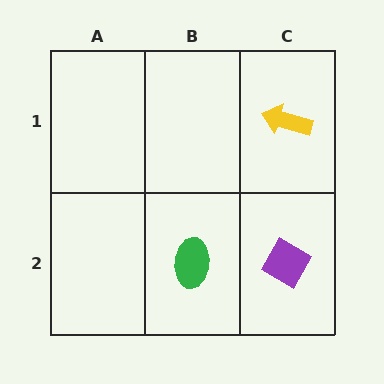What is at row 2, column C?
A purple diamond.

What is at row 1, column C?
A yellow arrow.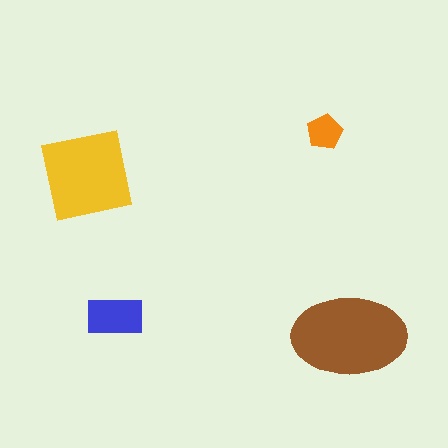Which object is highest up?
The orange pentagon is topmost.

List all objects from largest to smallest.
The brown ellipse, the yellow square, the blue rectangle, the orange pentagon.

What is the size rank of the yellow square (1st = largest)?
2nd.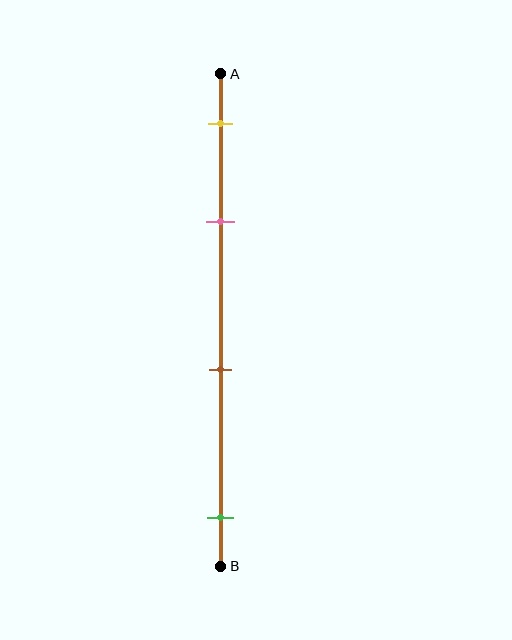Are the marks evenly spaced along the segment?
No, the marks are not evenly spaced.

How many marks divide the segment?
There are 4 marks dividing the segment.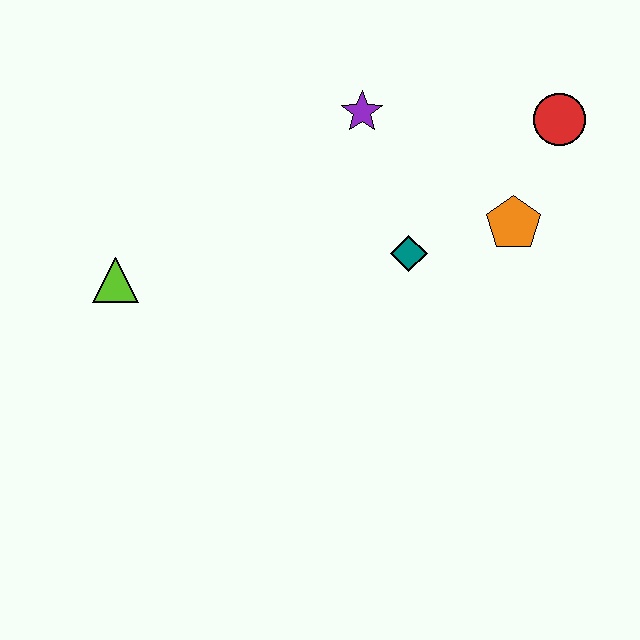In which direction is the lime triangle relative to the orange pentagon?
The lime triangle is to the left of the orange pentagon.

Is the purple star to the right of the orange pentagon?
No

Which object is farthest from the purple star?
The lime triangle is farthest from the purple star.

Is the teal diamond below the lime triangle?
No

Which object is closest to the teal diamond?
The orange pentagon is closest to the teal diamond.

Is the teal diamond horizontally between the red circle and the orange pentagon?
No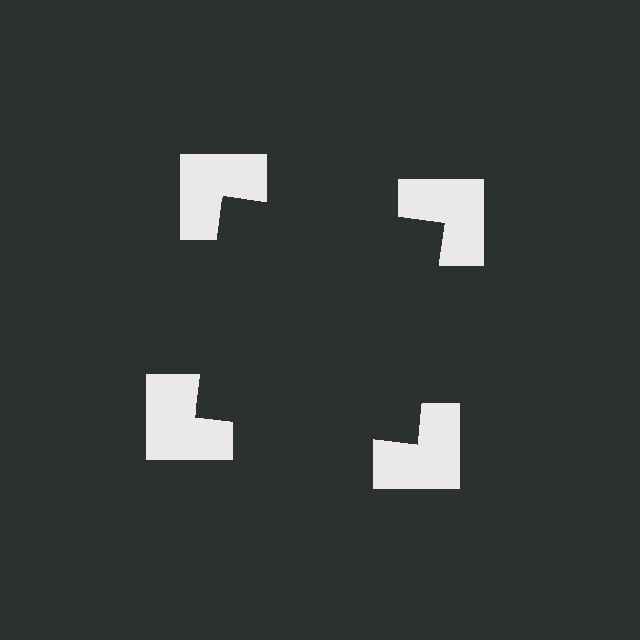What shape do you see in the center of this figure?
An illusory square — its edges are inferred from the aligned wedge cuts in the notched squares, not physically drawn.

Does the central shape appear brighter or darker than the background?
It typically appears slightly darker than the background, even though no actual brightness change is drawn.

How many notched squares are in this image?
There are 4 — one at each vertex of the illusory square.